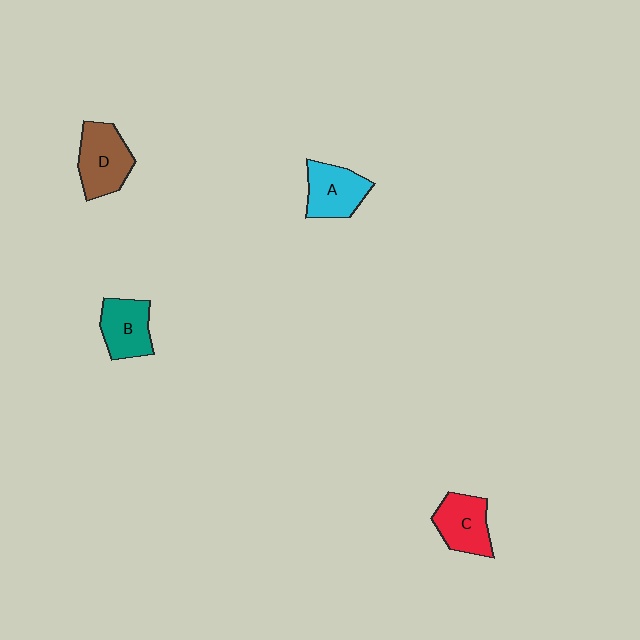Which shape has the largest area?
Shape D (brown).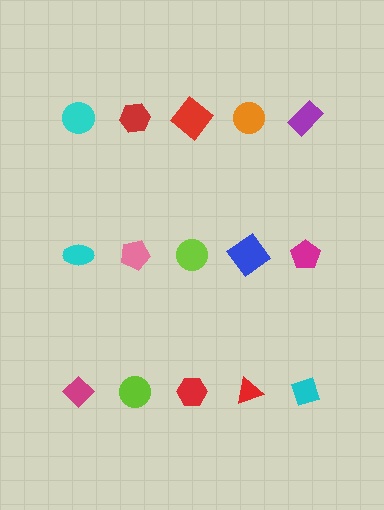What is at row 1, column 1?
A cyan circle.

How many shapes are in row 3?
5 shapes.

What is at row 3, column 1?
A magenta diamond.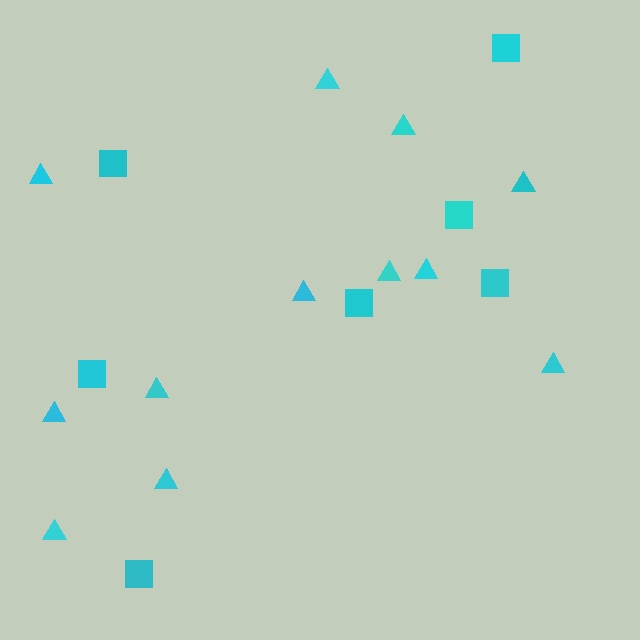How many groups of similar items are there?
There are 2 groups: one group of squares (7) and one group of triangles (12).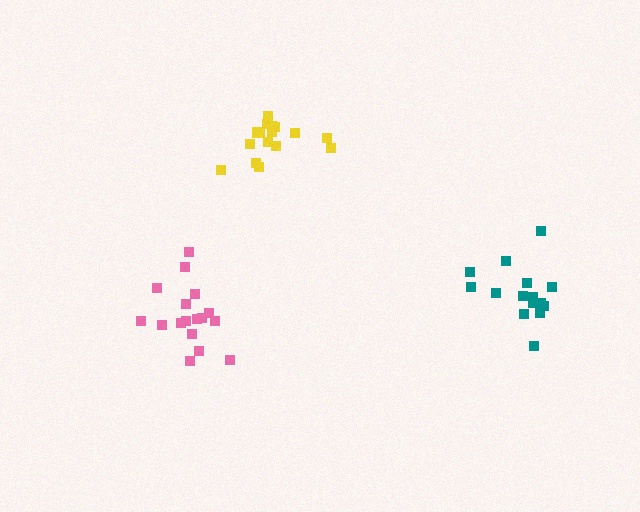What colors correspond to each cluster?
The clusters are colored: teal, yellow, pink.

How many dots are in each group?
Group 1: 15 dots, Group 2: 17 dots, Group 3: 17 dots (49 total).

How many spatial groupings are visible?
There are 3 spatial groupings.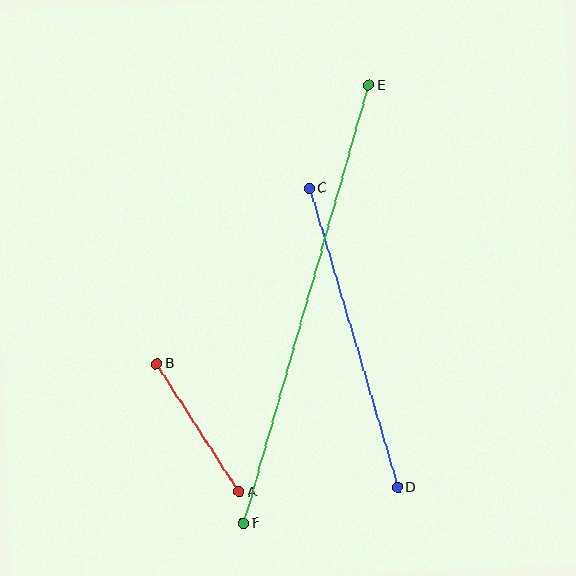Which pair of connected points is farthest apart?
Points E and F are farthest apart.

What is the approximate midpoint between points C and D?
The midpoint is at approximately (353, 338) pixels.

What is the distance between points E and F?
The distance is approximately 455 pixels.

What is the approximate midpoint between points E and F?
The midpoint is at approximately (306, 305) pixels.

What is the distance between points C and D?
The distance is approximately 312 pixels.